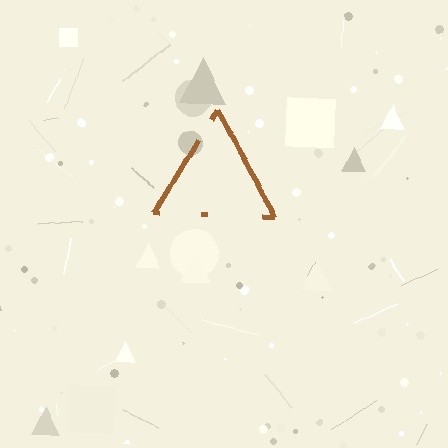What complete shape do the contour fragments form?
The contour fragments form a triangle.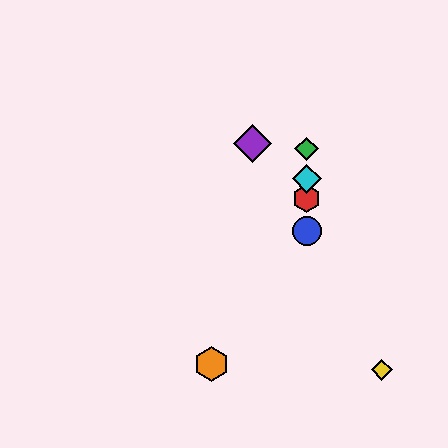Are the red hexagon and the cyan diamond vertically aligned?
Yes, both are at x≈307.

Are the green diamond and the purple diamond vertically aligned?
No, the green diamond is at x≈307 and the purple diamond is at x≈252.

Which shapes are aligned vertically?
The red hexagon, the blue circle, the green diamond, the cyan diamond are aligned vertically.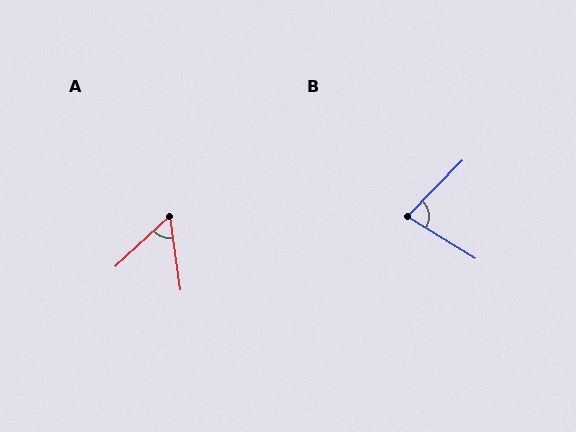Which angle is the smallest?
A, at approximately 55 degrees.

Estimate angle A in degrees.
Approximately 55 degrees.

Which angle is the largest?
B, at approximately 77 degrees.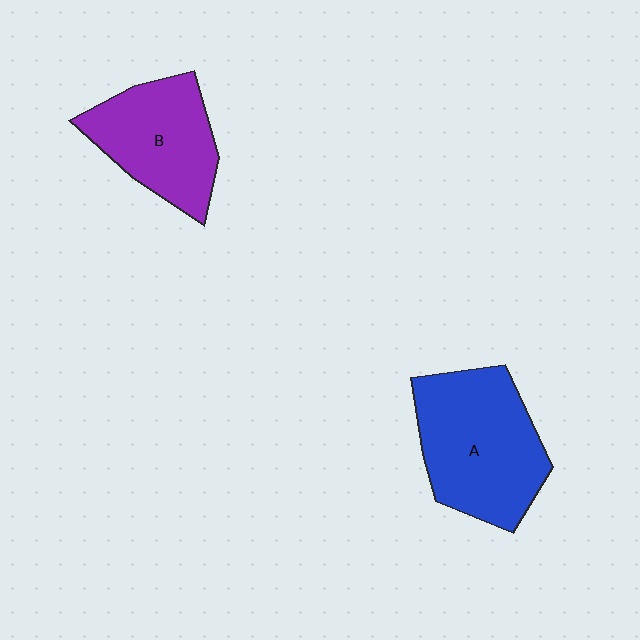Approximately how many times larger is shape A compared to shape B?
Approximately 1.3 times.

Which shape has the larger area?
Shape A (blue).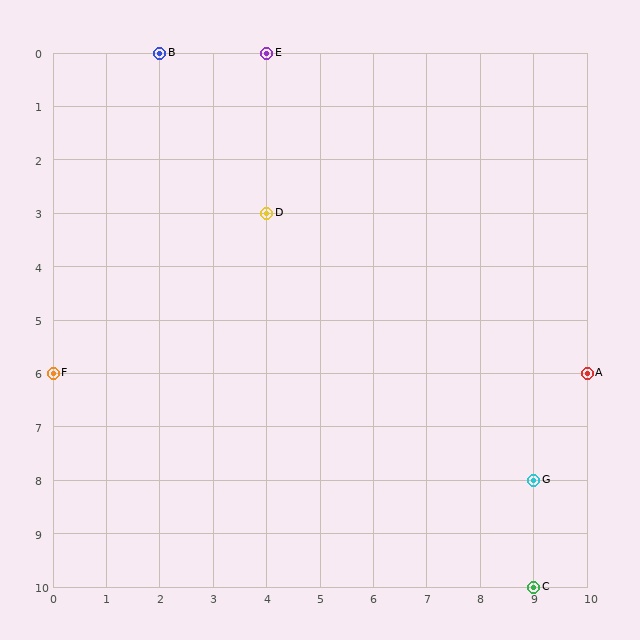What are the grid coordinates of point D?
Point D is at grid coordinates (4, 3).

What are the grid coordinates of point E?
Point E is at grid coordinates (4, 0).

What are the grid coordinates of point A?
Point A is at grid coordinates (10, 6).